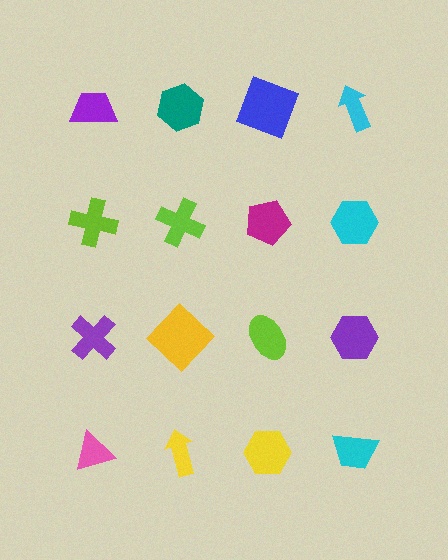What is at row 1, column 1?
A purple trapezoid.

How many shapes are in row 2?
4 shapes.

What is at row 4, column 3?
A yellow hexagon.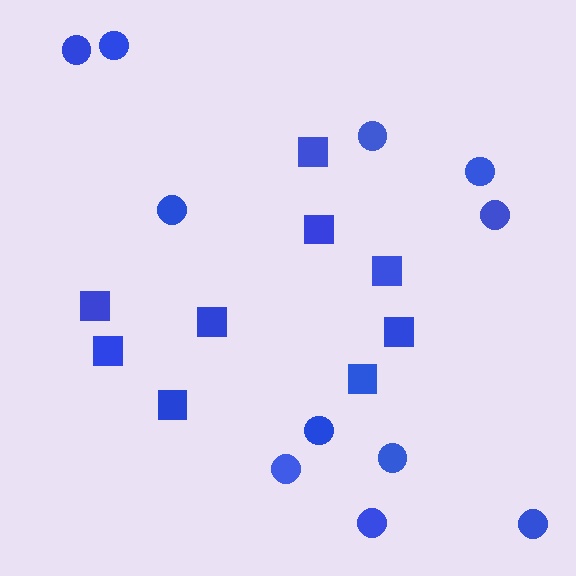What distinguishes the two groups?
There are 2 groups: one group of circles (11) and one group of squares (9).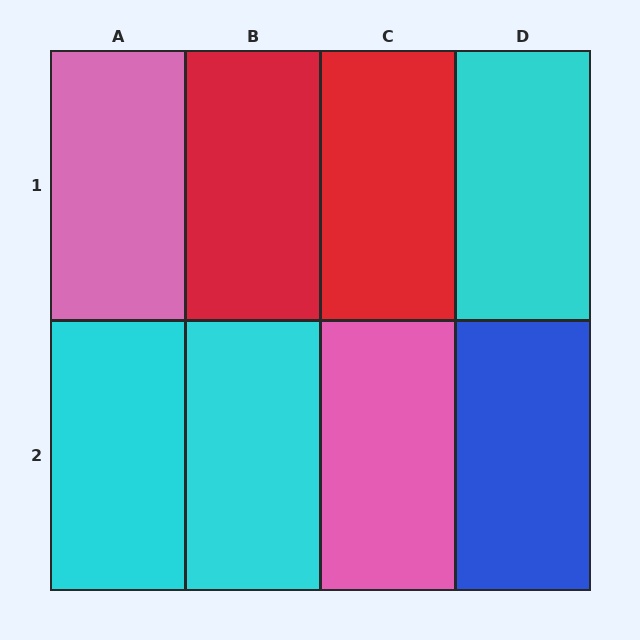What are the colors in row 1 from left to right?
Pink, red, red, cyan.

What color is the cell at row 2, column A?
Cyan.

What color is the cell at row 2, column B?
Cyan.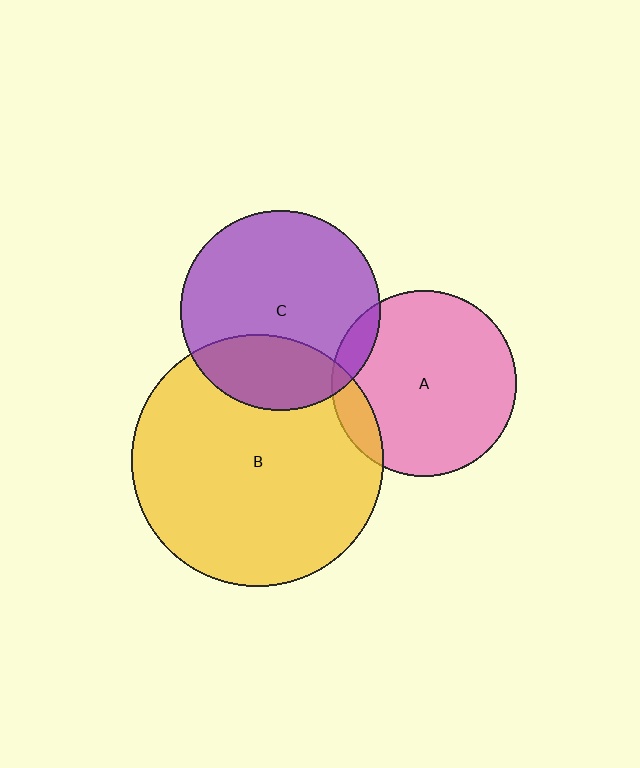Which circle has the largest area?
Circle B (yellow).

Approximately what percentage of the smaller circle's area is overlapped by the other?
Approximately 25%.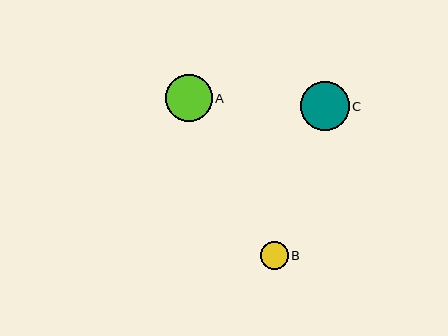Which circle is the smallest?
Circle B is the smallest with a size of approximately 27 pixels.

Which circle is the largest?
Circle C is the largest with a size of approximately 49 pixels.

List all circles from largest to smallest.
From largest to smallest: C, A, B.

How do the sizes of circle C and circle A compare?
Circle C and circle A are approximately the same size.